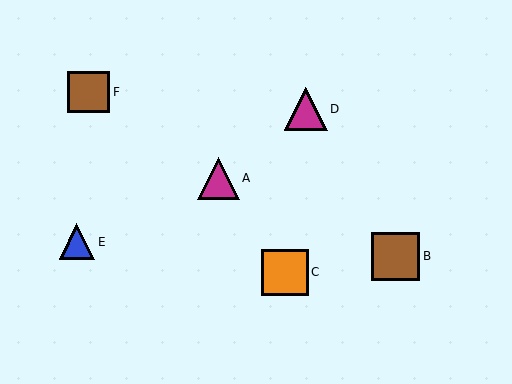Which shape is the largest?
The brown square (labeled B) is the largest.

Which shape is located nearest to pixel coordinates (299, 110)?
The magenta triangle (labeled D) at (306, 109) is nearest to that location.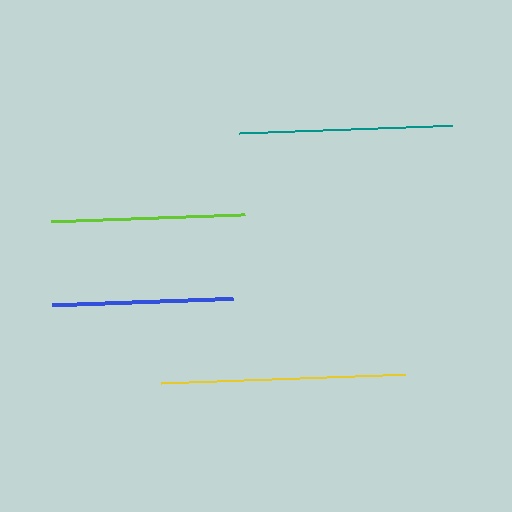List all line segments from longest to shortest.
From longest to shortest: yellow, teal, lime, blue.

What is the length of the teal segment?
The teal segment is approximately 214 pixels long.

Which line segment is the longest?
The yellow line is the longest at approximately 245 pixels.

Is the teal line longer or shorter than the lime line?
The teal line is longer than the lime line.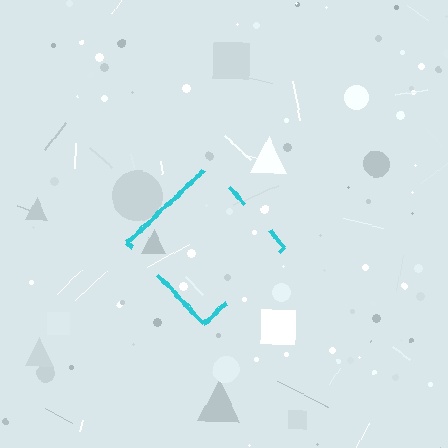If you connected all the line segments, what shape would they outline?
They would outline a diamond.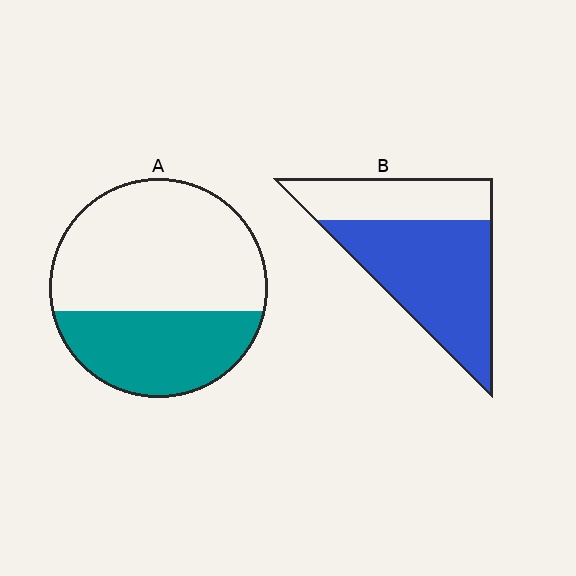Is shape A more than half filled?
No.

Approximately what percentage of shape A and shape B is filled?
A is approximately 35% and B is approximately 65%.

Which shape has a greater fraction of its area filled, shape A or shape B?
Shape B.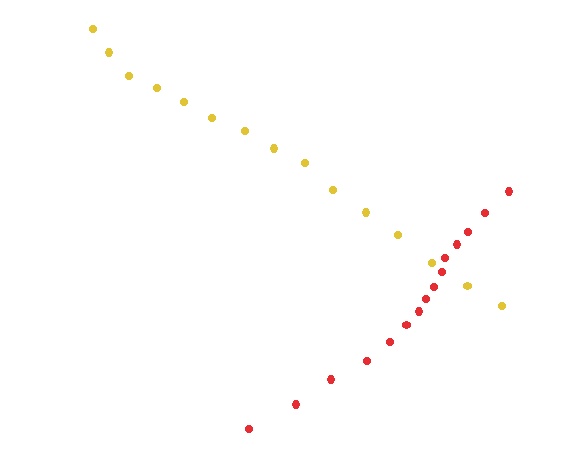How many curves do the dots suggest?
There are 2 distinct paths.